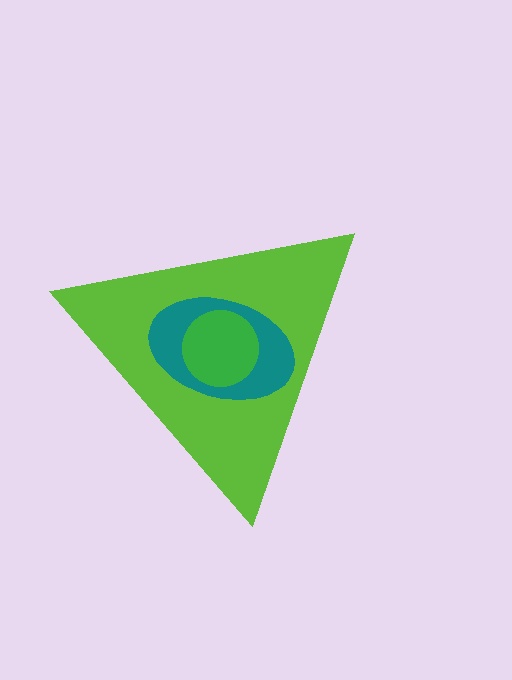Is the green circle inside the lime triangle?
Yes.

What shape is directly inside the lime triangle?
The teal ellipse.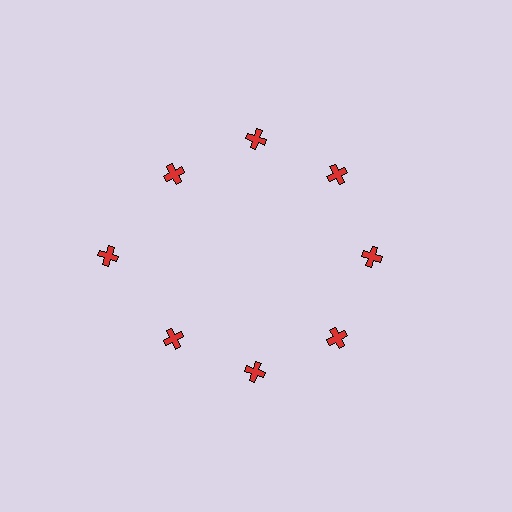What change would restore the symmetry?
The symmetry would be restored by moving it inward, back onto the ring so that all 8 crosses sit at equal angles and equal distance from the center.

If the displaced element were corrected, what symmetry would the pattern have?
It would have 8-fold rotational symmetry — the pattern would map onto itself every 45 degrees.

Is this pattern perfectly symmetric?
No. The 8 red crosses are arranged in a ring, but one element near the 9 o'clock position is pushed outward from the center, breaking the 8-fold rotational symmetry.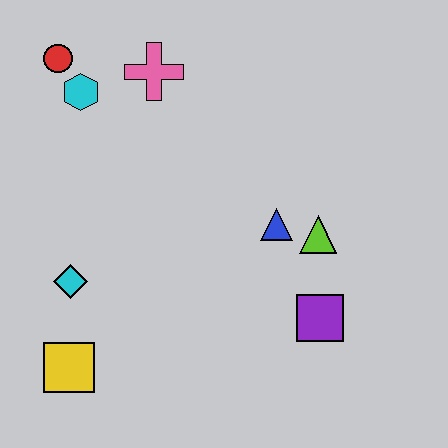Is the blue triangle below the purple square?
No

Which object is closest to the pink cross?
The cyan hexagon is closest to the pink cross.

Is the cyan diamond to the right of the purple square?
No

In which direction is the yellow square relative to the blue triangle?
The yellow square is to the left of the blue triangle.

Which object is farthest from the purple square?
The red circle is farthest from the purple square.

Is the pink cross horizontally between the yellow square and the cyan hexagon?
No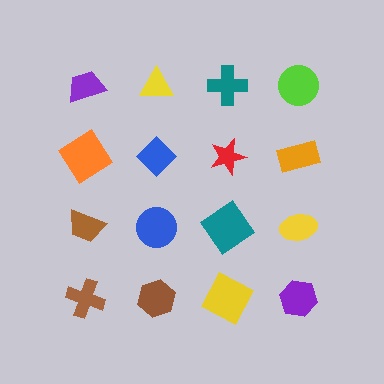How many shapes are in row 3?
4 shapes.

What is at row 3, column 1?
A brown trapezoid.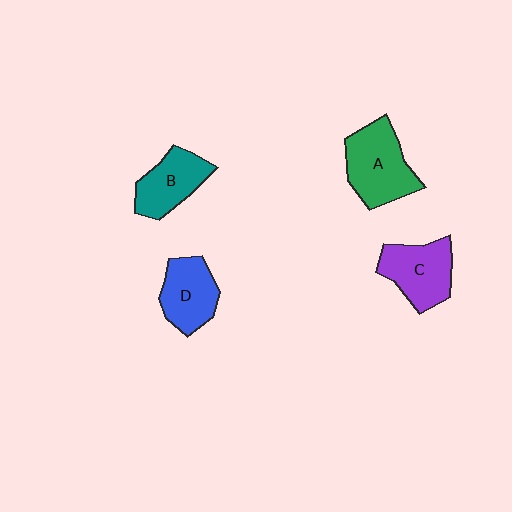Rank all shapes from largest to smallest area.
From largest to smallest: A (green), C (purple), D (blue), B (teal).